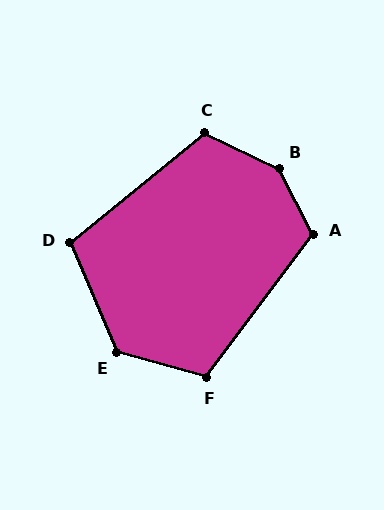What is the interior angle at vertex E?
Approximately 129 degrees (obtuse).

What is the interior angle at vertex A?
Approximately 116 degrees (obtuse).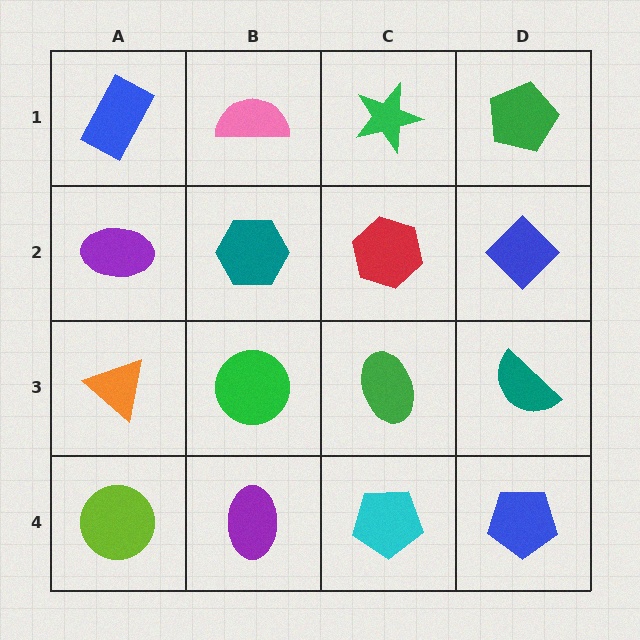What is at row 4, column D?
A blue pentagon.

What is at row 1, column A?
A blue rectangle.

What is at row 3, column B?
A green circle.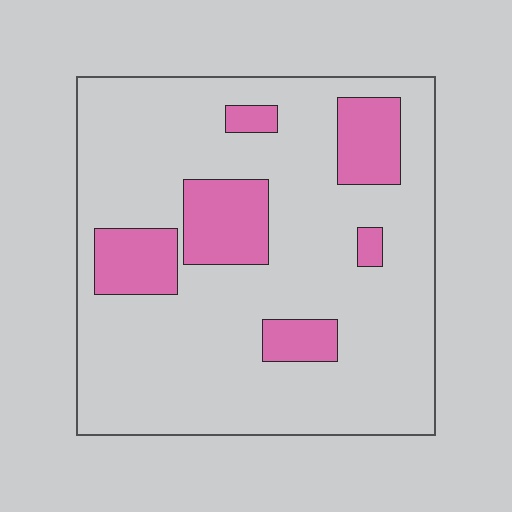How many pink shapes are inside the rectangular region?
6.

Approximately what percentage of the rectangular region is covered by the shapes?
Approximately 20%.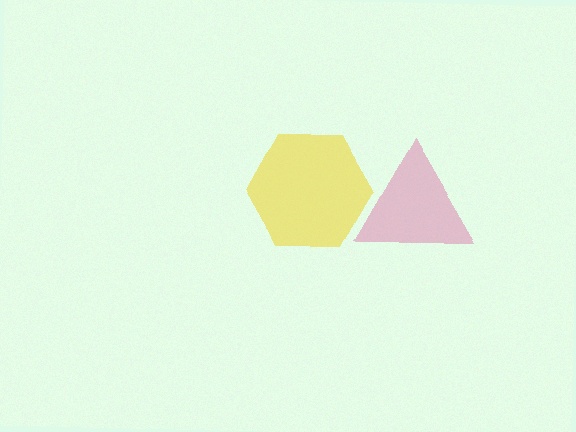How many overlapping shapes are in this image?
There are 2 overlapping shapes in the image.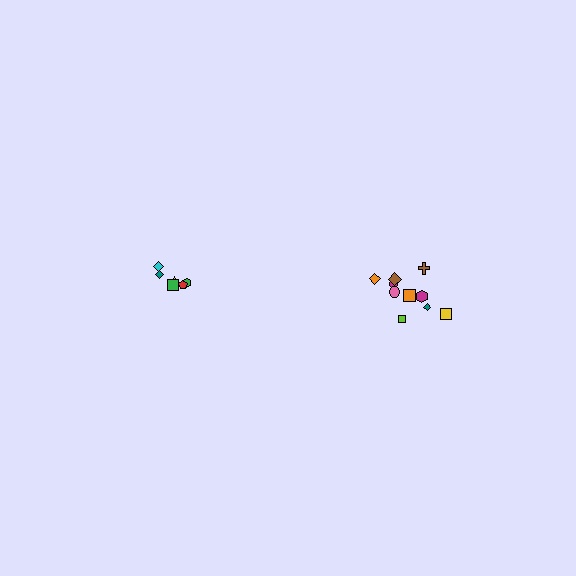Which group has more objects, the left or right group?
The right group.